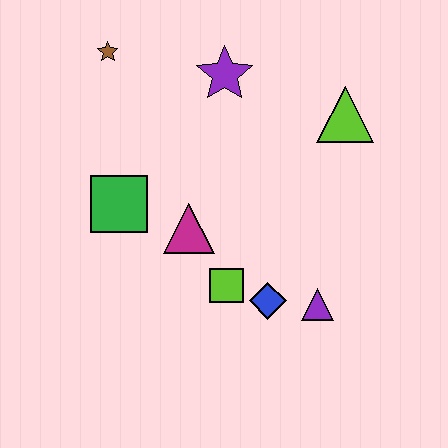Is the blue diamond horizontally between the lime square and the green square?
No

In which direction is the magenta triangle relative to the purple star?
The magenta triangle is below the purple star.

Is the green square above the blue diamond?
Yes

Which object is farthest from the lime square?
The brown star is farthest from the lime square.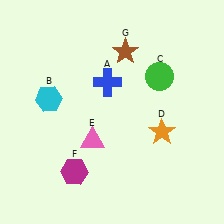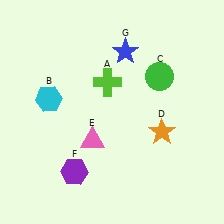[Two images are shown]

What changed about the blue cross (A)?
In Image 1, A is blue. In Image 2, it changed to lime.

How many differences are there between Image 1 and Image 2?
There are 3 differences between the two images.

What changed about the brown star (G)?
In Image 1, G is brown. In Image 2, it changed to blue.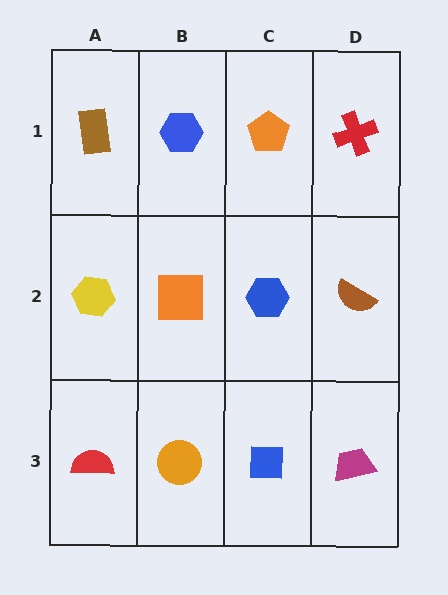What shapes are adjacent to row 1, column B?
An orange square (row 2, column B), a brown rectangle (row 1, column A), an orange pentagon (row 1, column C).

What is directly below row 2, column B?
An orange circle.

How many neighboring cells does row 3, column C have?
3.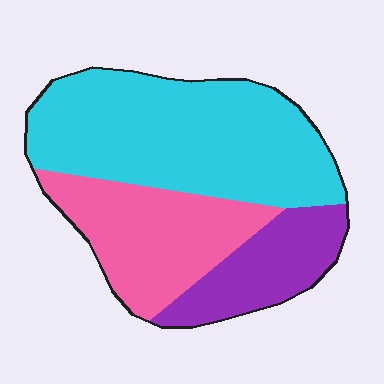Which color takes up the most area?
Cyan, at roughly 50%.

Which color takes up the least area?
Purple, at roughly 20%.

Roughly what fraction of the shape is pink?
Pink takes up about one quarter (1/4) of the shape.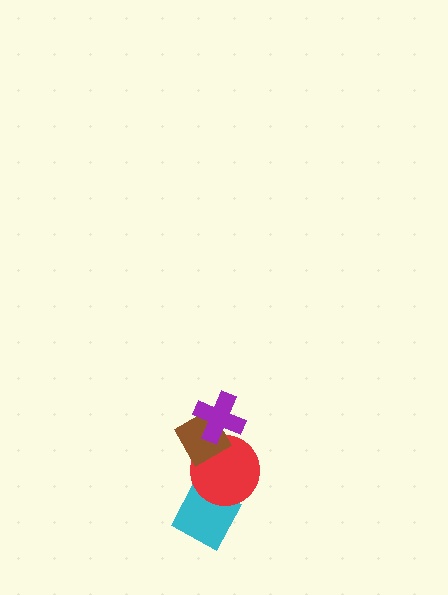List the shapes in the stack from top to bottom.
From top to bottom: the purple cross, the brown diamond, the red circle, the cyan diamond.